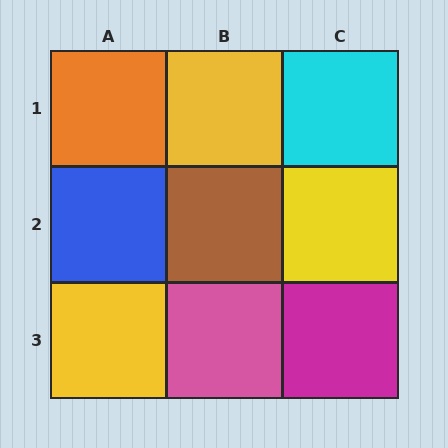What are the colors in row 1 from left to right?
Orange, yellow, cyan.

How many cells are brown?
1 cell is brown.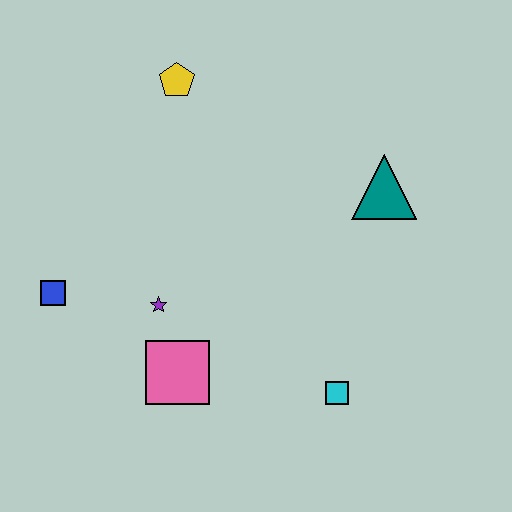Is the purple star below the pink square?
No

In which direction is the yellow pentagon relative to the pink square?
The yellow pentagon is above the pink square.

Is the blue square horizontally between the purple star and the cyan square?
No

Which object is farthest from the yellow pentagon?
The cyan square is farthest from the yellow pentagon.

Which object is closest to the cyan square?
The pink square is closest to the cyan square.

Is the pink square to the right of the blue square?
Yes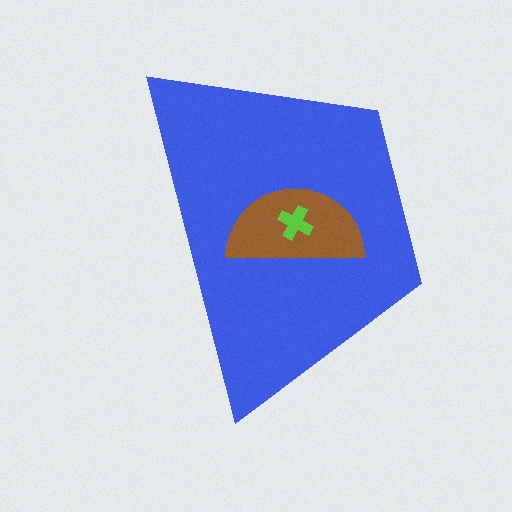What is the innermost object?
The lime cross.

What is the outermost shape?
The blue trapezoid.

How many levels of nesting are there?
3.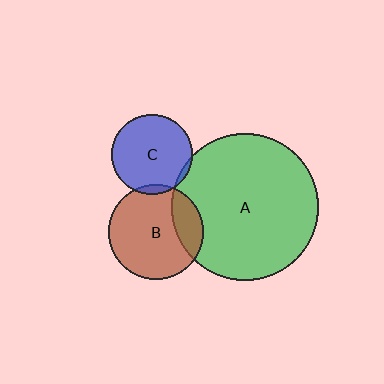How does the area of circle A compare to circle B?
Approximately 2.4 times.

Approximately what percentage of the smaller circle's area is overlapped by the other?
Approximately 5%.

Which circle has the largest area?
Circle A (green).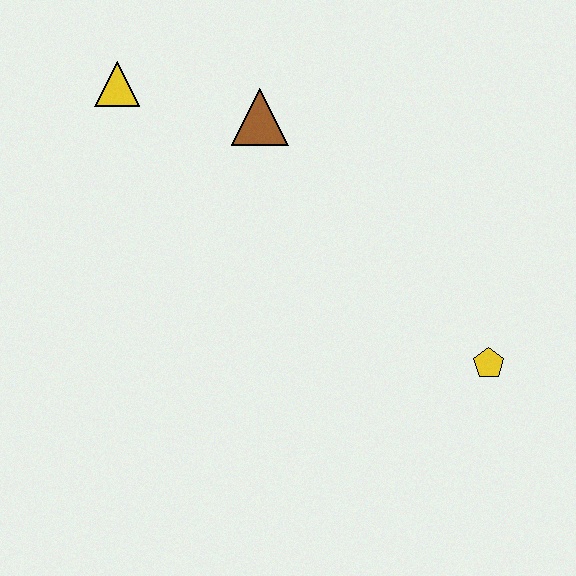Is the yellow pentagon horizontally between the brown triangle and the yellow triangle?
No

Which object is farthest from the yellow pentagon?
The yellow triangle is farthest from the yellow pentagon.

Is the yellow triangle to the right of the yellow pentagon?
No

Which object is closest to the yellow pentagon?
The brown triangle is closest to the yellow pentagon.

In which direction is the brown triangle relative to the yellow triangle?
The brown triangle is to the right of the yellow triangle.